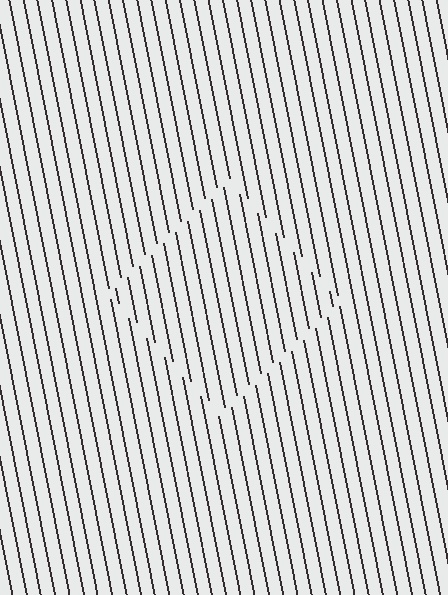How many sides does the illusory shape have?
4 sides — the line-ends trace a square.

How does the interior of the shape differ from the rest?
The interior of the shape contains the same grating, shifted by half a period — the contour is defined by the phase discontinuity where line-ends from the inner and outer gratings abut.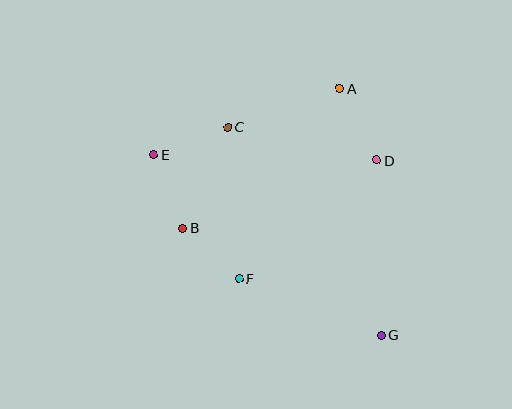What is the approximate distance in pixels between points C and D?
The distance between C and D is approximately 153 pixels.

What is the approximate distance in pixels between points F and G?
The distance between F and G is approximately 153 pixels.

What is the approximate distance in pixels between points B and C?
The distance between B and C is approximately 110 pixels.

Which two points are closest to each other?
Points B and F are closest to each other.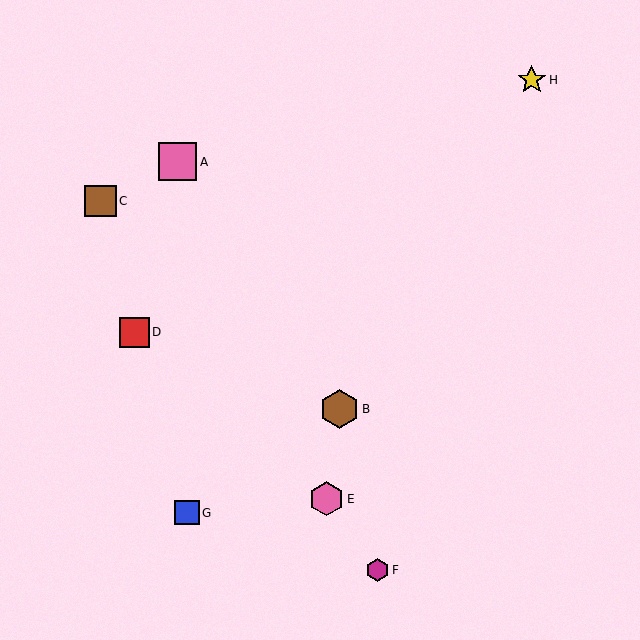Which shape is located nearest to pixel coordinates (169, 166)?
The pink square (labeled A) at (178, 162) is nearest to that location.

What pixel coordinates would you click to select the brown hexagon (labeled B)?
Click at (340, 409) to select the brown hexagon B.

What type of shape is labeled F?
Shape F is a magenta hexagon.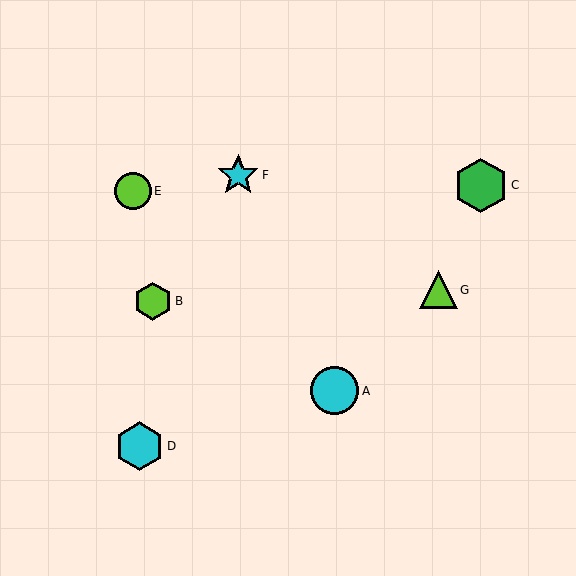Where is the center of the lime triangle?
The center of the lime triangle is at (438, 290).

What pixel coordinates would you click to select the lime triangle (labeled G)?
Click at (438, 290) to select the lime triangle G.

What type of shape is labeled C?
Shape C is a green hexagon.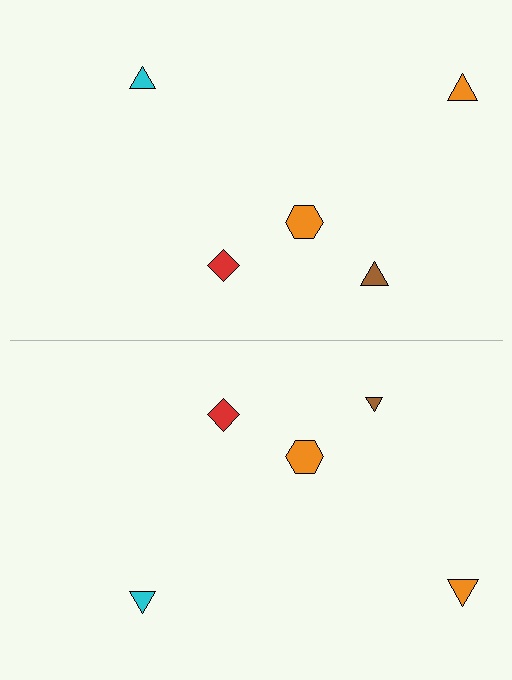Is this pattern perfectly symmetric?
No, the pattern is not perfectly symmetric. The brown triangle on the bottom side has a different size than its mirror counterpart.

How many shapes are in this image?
There are 10 shapes in this image.